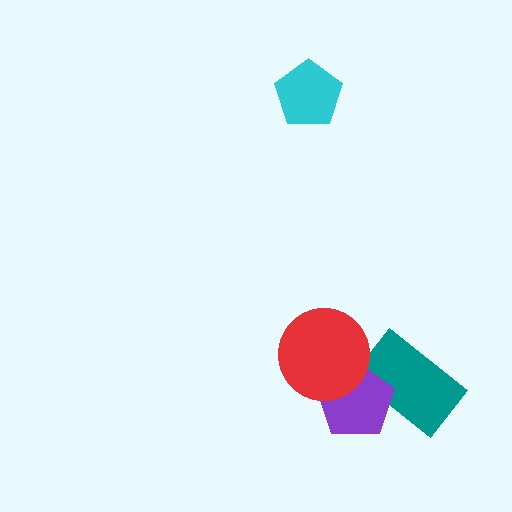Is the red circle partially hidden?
No, no other shape covers it.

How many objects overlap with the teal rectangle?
1 object overlaps with the teal rectangle.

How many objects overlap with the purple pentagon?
2 objects overlap with the purple pentagon.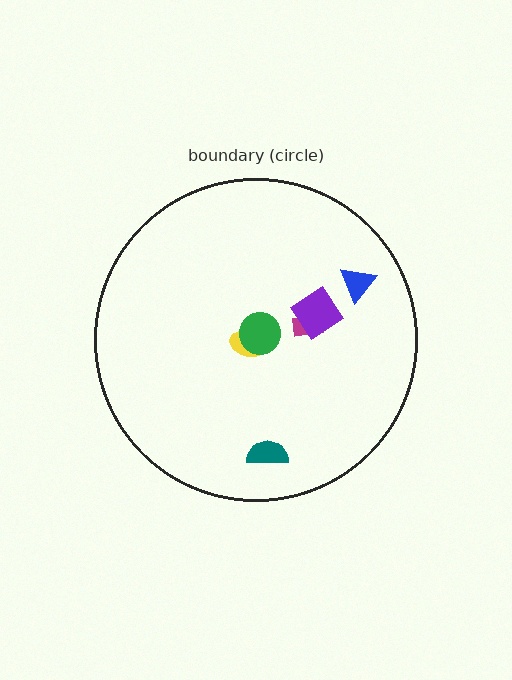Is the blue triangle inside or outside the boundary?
Inside.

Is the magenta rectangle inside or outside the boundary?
Inside.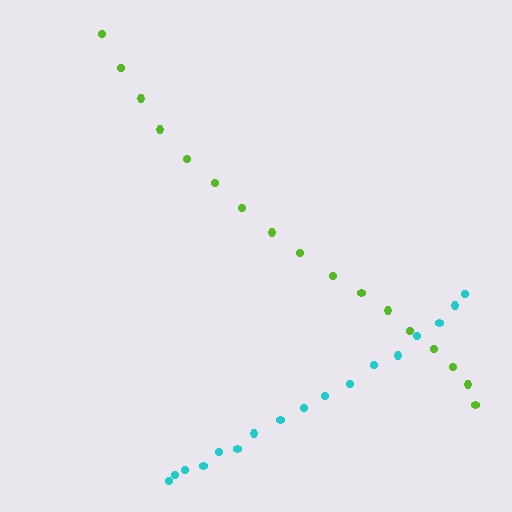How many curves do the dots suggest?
There are 2 distinct paths.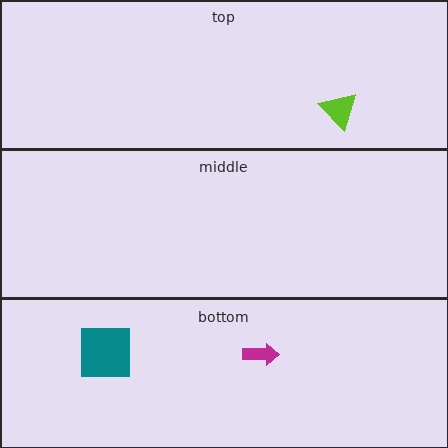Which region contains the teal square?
The bottom region.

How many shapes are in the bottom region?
2.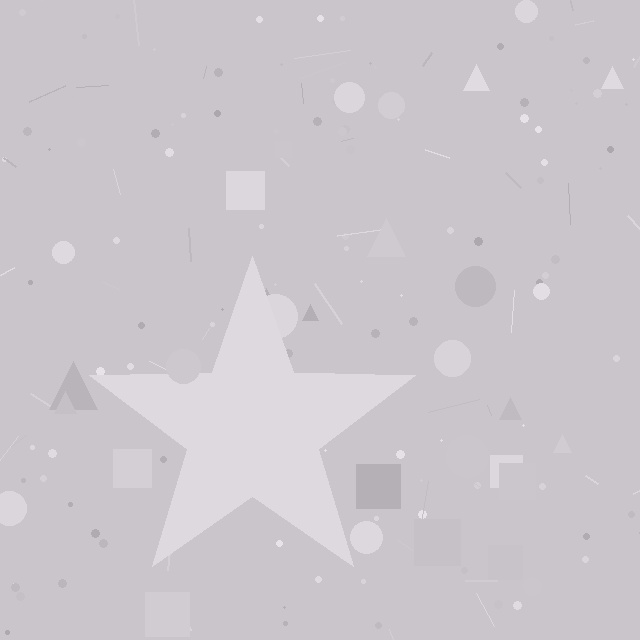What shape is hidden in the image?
A star is hidden in the image.